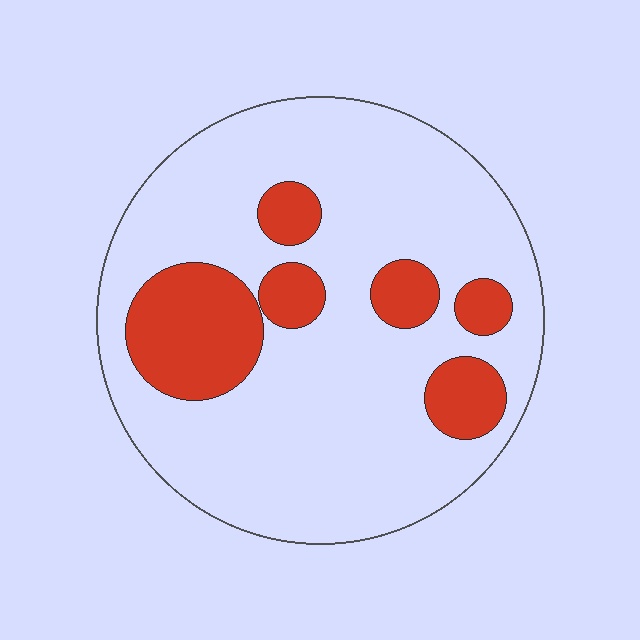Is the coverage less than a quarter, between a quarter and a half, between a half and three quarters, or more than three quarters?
Less than a quarter.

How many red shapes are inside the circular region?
6.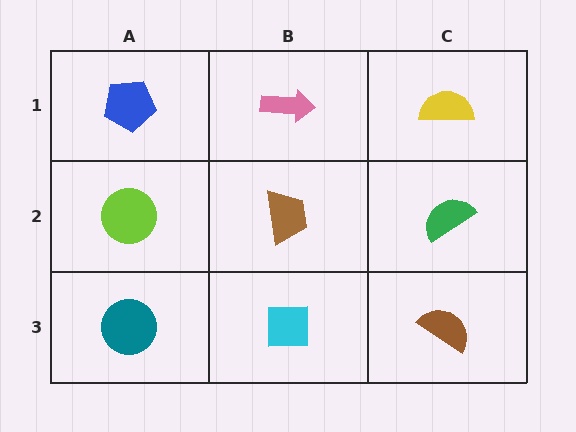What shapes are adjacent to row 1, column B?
A brown trapezoid (row 2, column B), a blue pentagon (row 1, column A), a yellow semicircle (row 1, column C).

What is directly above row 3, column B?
A brown trapezoid.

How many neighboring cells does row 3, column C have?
2.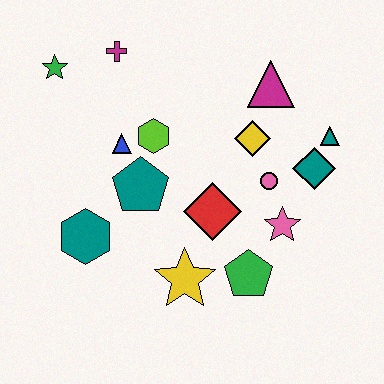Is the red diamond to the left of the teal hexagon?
No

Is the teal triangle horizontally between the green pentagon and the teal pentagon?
No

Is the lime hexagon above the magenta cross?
No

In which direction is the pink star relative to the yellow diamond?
The pink star is below the yellow diamond.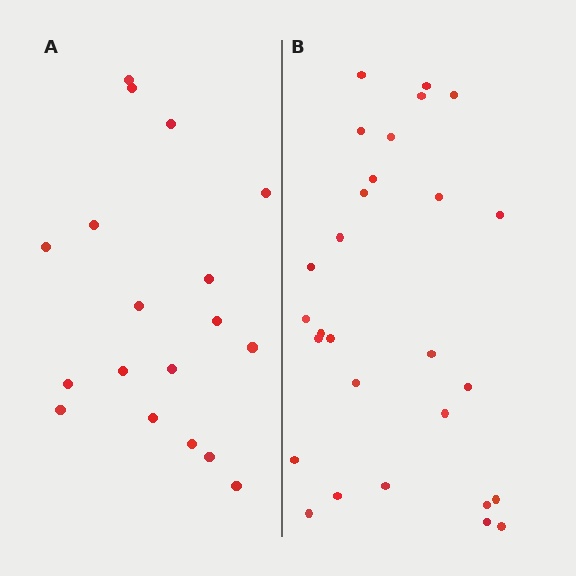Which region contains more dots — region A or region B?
Region B (the right region) has more dots.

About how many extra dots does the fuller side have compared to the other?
Region B has roughly 10 or so more dots than region A.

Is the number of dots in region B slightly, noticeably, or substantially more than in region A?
Region B has substantially more. The ratio is roughly 1.6 to 1.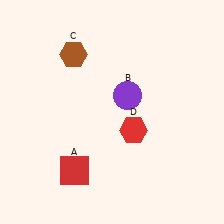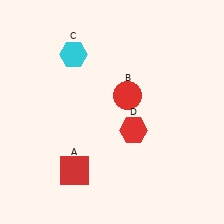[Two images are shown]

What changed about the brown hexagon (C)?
In Image 1, C is brown. In Image 2, it changed to cyan.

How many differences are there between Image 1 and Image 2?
There are 2 differences between the two images.